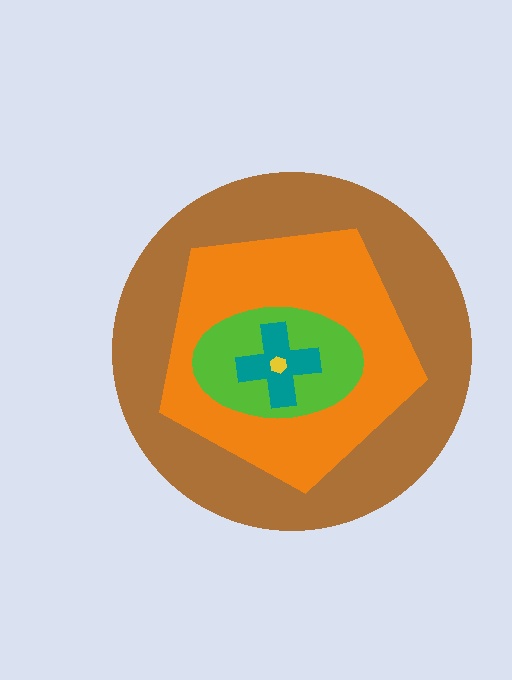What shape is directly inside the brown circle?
The orange pentagon.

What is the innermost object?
The yellow hexagon.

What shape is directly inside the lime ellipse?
The teal cross.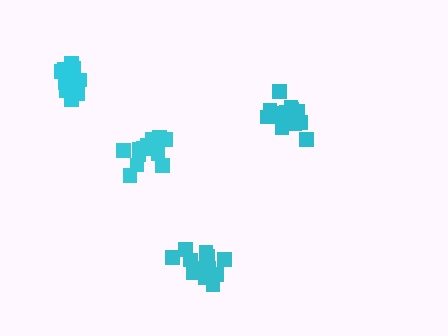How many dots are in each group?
Group 1: 14 dots, Group 2: 16 dots, Group 3: 14 dots, Group 4: 17 dots (61 total).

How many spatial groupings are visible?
There are 4 spatial groupings.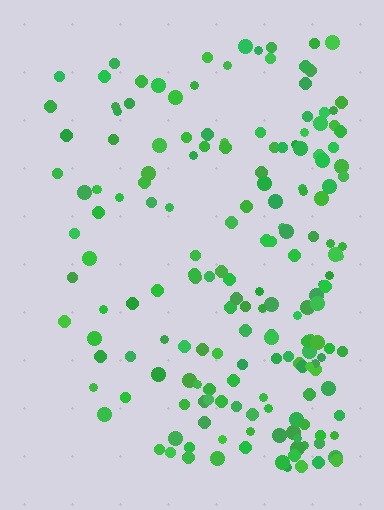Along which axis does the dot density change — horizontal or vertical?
Horizontal.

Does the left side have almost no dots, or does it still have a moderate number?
Still a moderate number, just noticeably fewer than the right.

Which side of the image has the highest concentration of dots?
The right.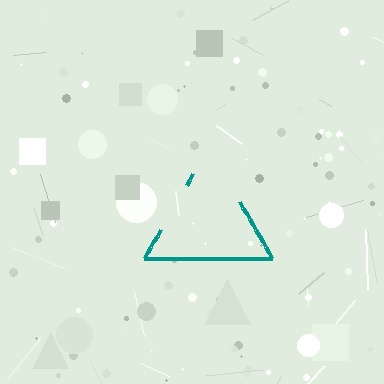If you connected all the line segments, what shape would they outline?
They would outline a triangle.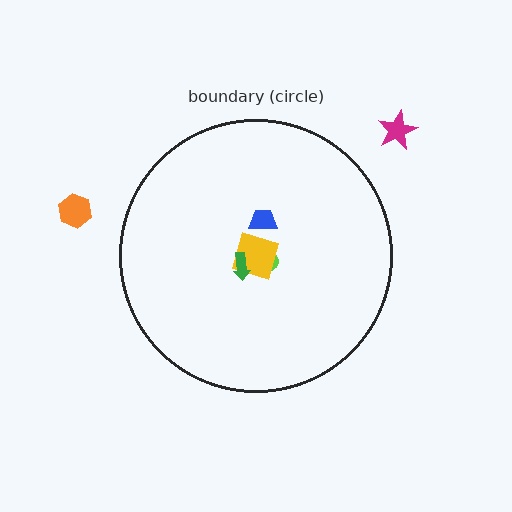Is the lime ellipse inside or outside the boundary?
Inside.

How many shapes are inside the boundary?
4 inside, 2 outside.